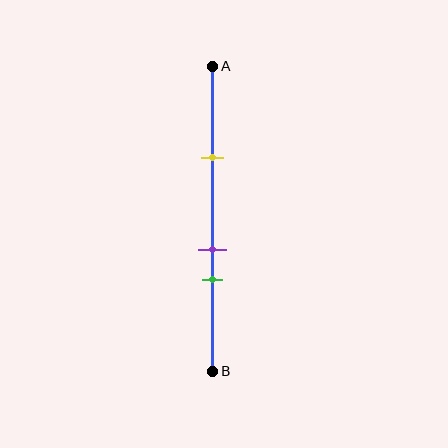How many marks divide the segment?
There are 3 marks dividing the segment.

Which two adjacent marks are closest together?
The purple and green marks are the closest adjacent pair.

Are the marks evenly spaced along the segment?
No, the marks are not evenly spaced.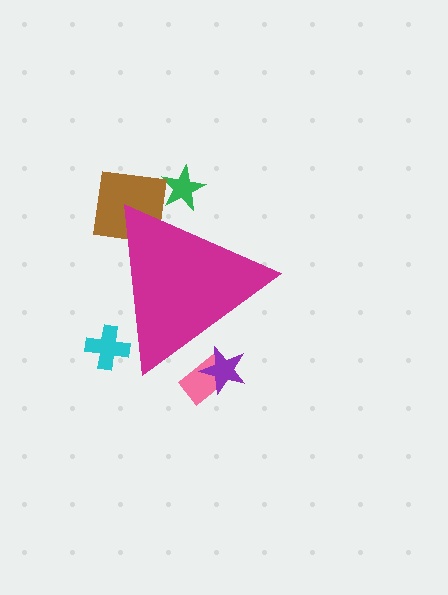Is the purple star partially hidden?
Yes, the purple star is partially hidden behind the magenta triangle.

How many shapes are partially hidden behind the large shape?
5 shapes are partially hidden.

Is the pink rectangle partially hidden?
Yes, the pink rectangle is partially hidden behind the magenta triangle.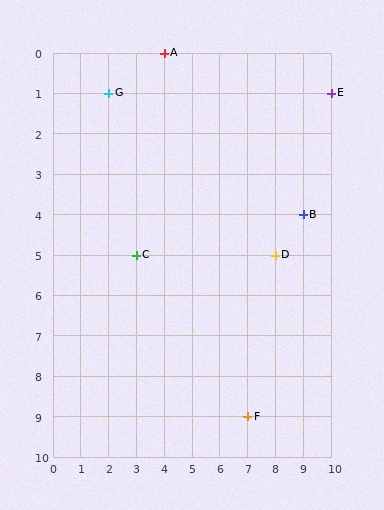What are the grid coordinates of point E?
Point E is at grid coordinates (10, 1).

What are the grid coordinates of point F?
Point F is at grid coordinates (7, 9).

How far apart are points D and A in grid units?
Points D and A are 4 columns and 5 rows apart (about 6.4 grid units diagonally).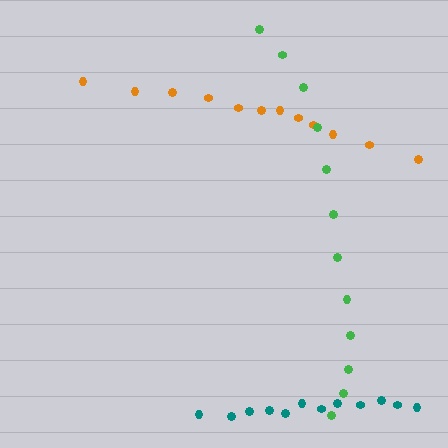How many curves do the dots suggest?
There are 3 distinct paths.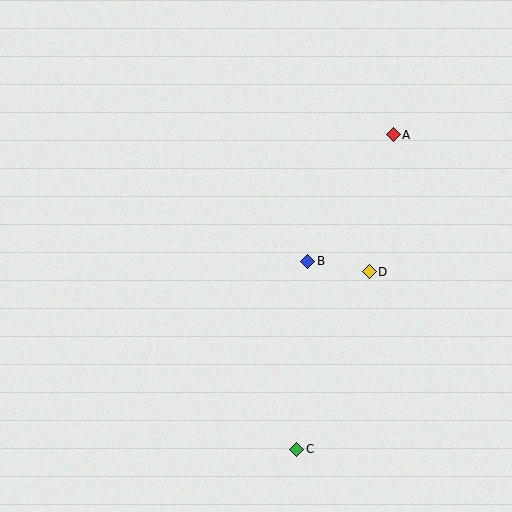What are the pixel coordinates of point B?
Point B is at (308, 261).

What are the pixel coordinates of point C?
Point C is at (297, 449).